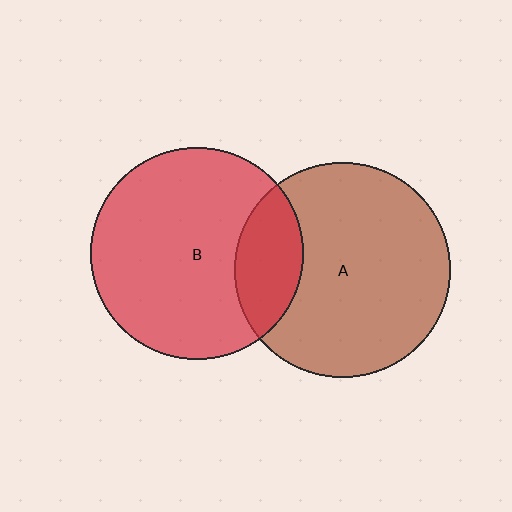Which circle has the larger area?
Circle A (brown).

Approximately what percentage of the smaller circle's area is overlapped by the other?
Approximately 20%.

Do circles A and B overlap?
Yes.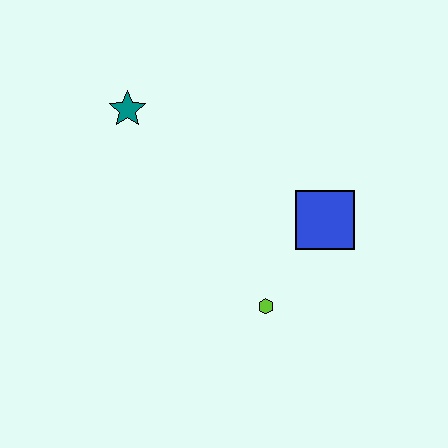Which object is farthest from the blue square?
The teal star is farthest from the blue square.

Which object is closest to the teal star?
The blue square is closest to the teal star.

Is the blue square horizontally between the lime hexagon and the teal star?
No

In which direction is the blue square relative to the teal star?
The blue square is to the right of the teal star.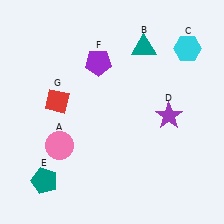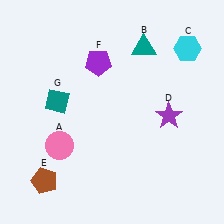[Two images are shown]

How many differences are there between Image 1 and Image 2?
There are 2 differences between the two images.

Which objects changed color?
E changed from teal to brown. G changed from red to teal.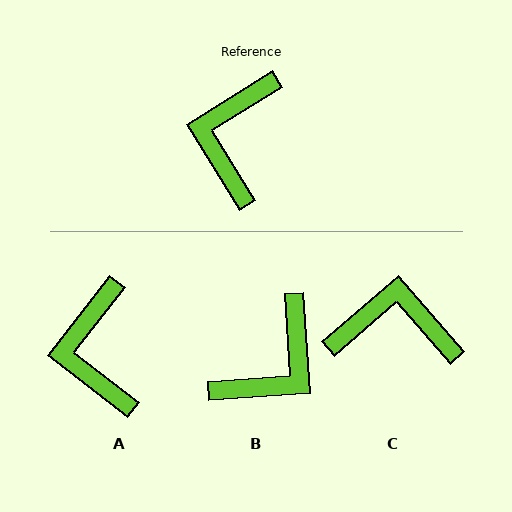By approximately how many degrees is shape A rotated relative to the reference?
Approximately 20 degrees counter-clockwise.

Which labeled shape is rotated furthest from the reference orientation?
B, about 152 degrees away.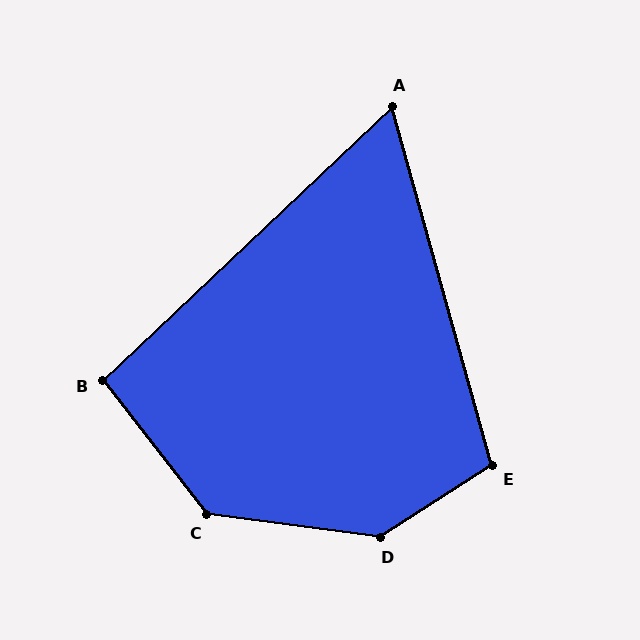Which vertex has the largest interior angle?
D, at approximately 140 degrees.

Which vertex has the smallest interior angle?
A, at approximately 62 degrees.